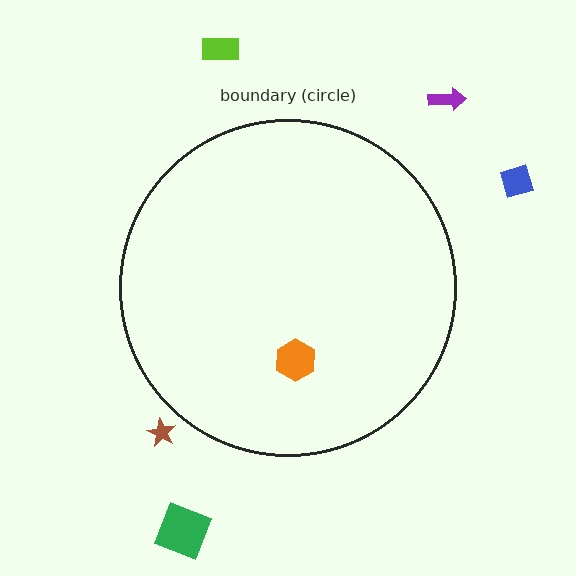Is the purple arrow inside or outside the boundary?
Outside.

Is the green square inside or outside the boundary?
Outside.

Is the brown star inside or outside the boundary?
Outside.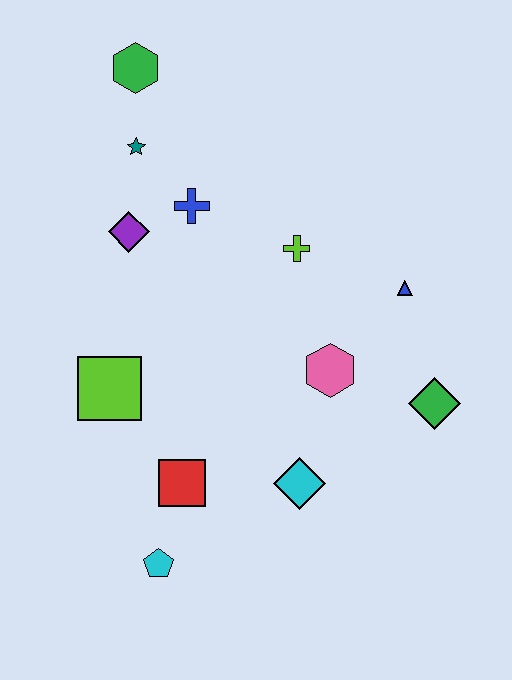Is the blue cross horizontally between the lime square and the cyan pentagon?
No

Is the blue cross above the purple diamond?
Yes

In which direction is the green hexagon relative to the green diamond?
The green hexagon is above the green diamond.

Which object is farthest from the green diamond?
The green hexagon is farthest from the green diamond.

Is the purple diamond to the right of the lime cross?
No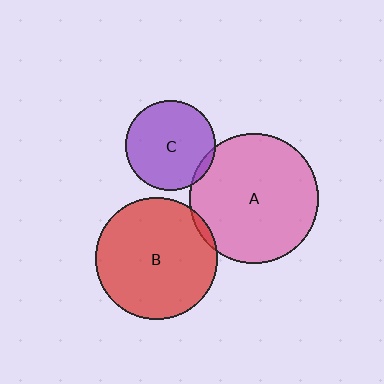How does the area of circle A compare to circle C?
Approximately 2.1 times.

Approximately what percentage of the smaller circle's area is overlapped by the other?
Approximately 5%.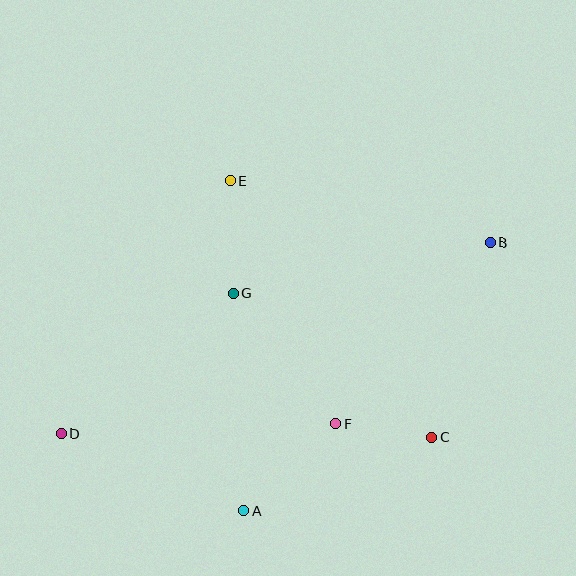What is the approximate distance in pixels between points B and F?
The distance between B and F is approximately 238 pixels.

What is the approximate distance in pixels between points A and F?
The distance between A and F is approximately 127 pixels.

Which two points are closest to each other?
Points C and F are closest to each other.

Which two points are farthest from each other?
Points B and D are farthest from each other.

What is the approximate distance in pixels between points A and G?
The distance between A and G is approximately 218 pixels.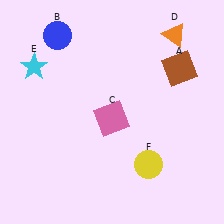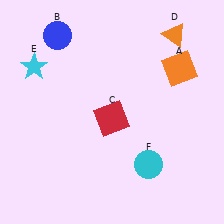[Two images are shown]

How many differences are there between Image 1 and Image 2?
There are 3 differences between the two images.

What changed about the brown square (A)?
In Image 1, A is brown. In Image 2, it changed to orange.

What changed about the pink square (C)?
In Image 1, C is pink. In Image 2, it changed to red.